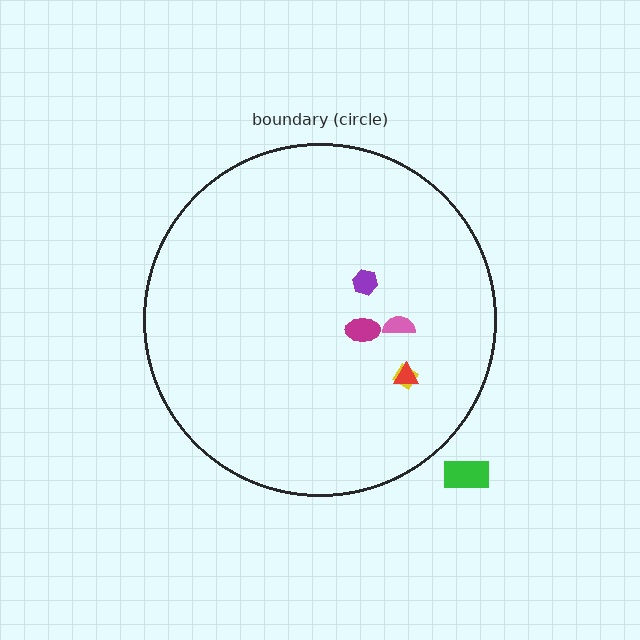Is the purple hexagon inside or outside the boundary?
Inside.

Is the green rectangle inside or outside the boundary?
Outside.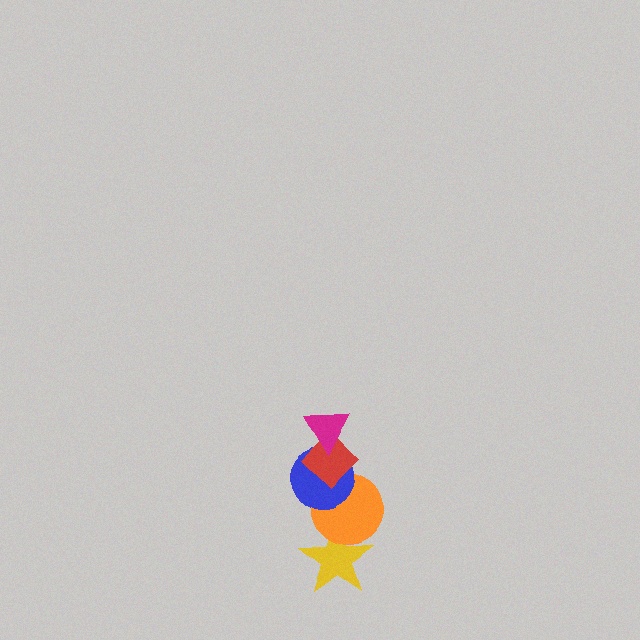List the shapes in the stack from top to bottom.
From top to bottom: the magenta triangle, the red diamond, the blue circle, the orange circle, the yellow star.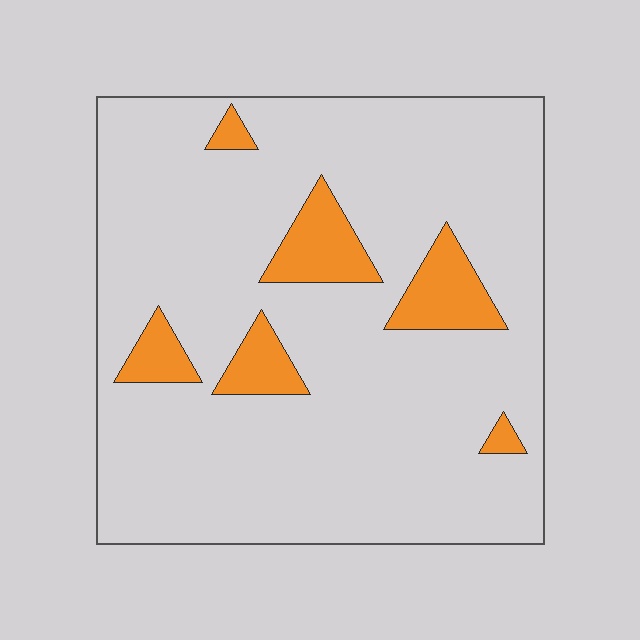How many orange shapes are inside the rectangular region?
6.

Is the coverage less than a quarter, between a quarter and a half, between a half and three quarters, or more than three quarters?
Less than a quarter.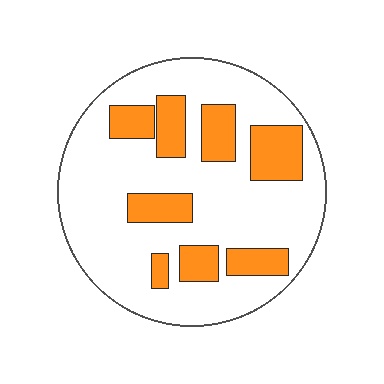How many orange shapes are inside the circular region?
8.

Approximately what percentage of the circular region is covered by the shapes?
Approximately 25%.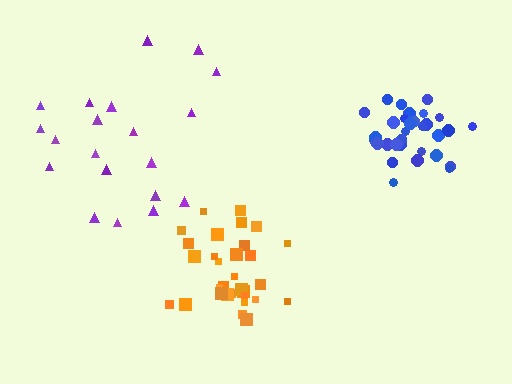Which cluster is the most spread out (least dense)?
Purple.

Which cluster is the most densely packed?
Blue.